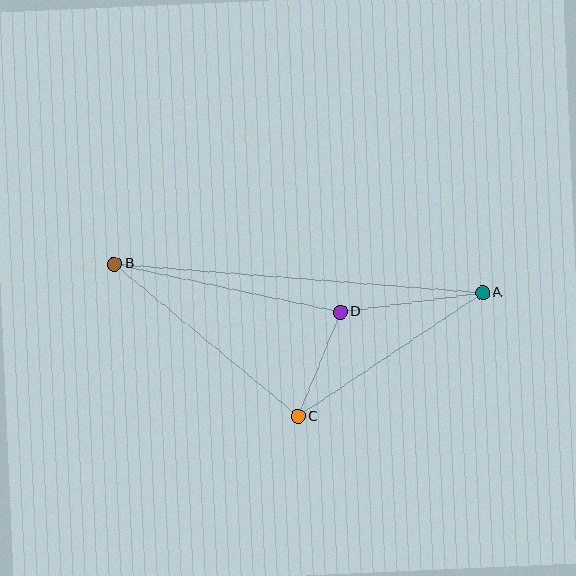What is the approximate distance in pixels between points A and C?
The distance between A and C is approximately 222 pixels.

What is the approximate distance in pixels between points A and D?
The distance between A and D is approximately 143 pixels.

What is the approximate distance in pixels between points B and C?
The distance between B and C is approximately 239 pixels.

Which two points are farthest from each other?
Points A and B are farthest from each other.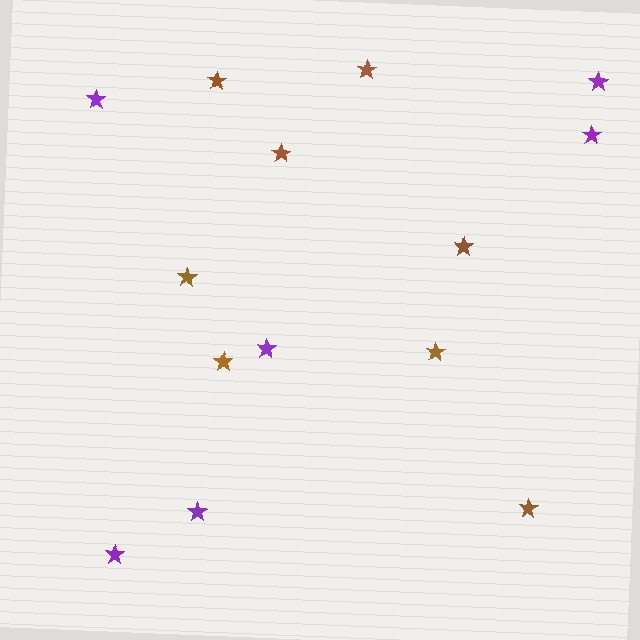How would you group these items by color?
There are 2 groups: one group of brown stars (8) and one group of purple stars (6).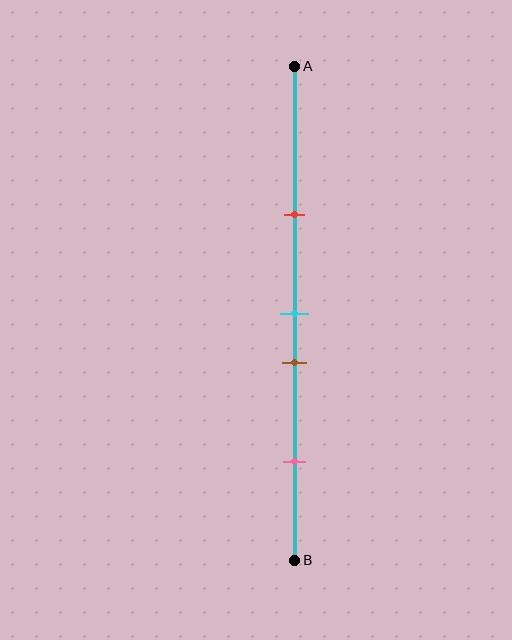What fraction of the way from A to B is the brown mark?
The brown mark is approximately 60% (0.6) of the way from A to B.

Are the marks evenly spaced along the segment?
No, the marks are not evenly spaced.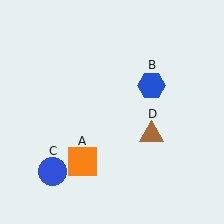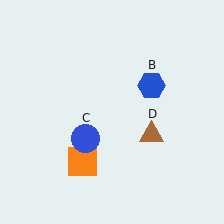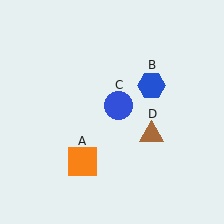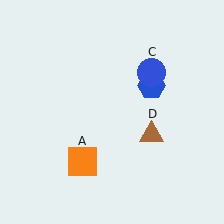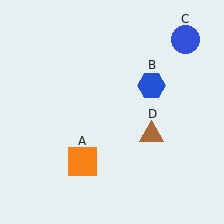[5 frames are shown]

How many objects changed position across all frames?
1 object changed position: blue circle (object C).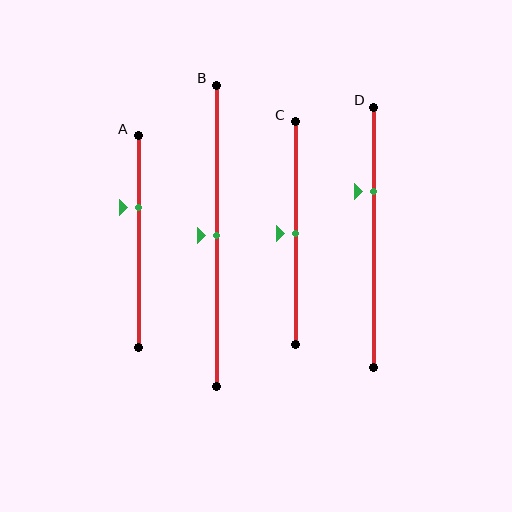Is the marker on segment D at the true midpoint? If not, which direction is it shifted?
No, the marker on segment D is shifted upward by about 18% of the segment length.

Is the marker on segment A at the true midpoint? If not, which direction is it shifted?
No, the marker on segment A is shifted upward by about 16% of the segment length.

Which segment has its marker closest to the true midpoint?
Segment B has its marker closest to the true midpoint.